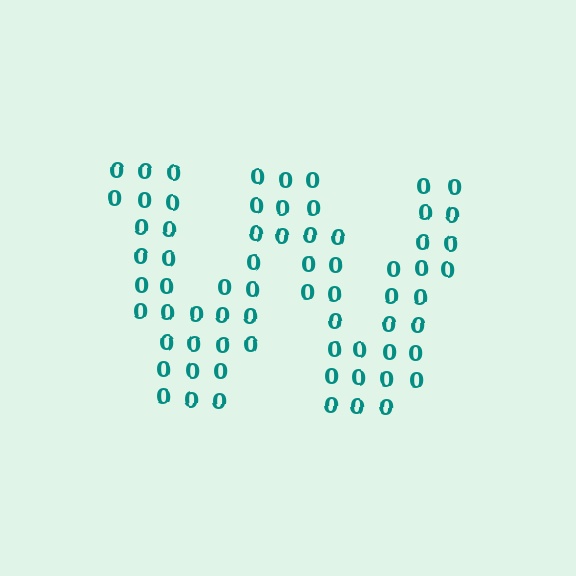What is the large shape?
The large shape is the letter W.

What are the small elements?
The small elements are digit 0's.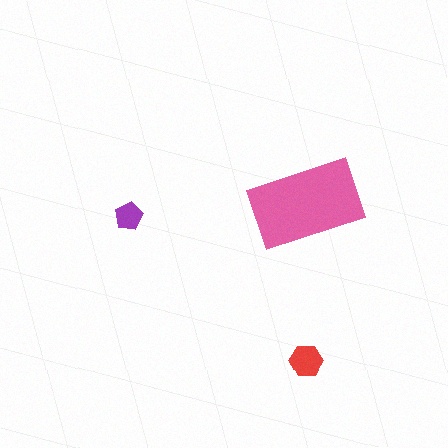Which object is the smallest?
The purple pentagon.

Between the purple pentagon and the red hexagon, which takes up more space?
The red hexagon.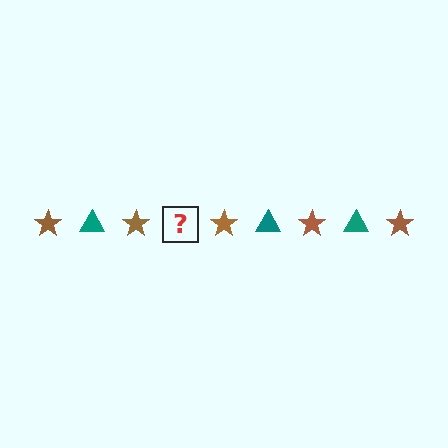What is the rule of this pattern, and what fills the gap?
The rule is that the pattern alternates between brown star and teal triangle. The gap should be filled with a teal triangle.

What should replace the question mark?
The question mark should be replaced with a teal triangle.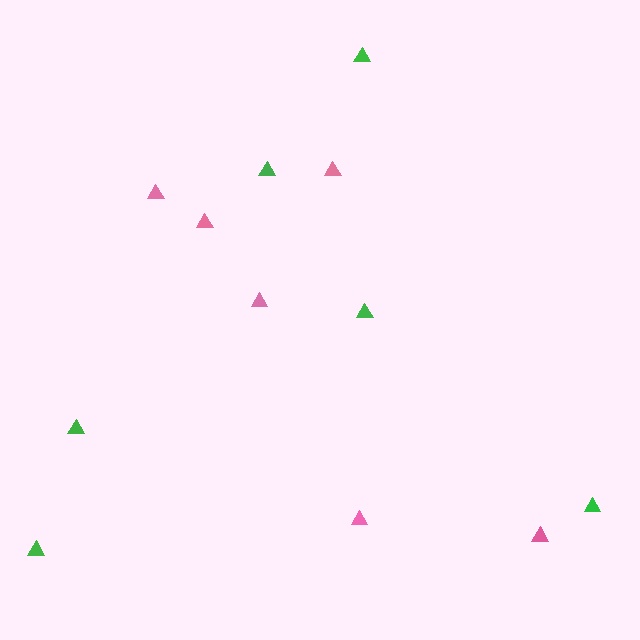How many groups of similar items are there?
There are 2 groups: one group of pink triangles (6) and one group of green triangles (6).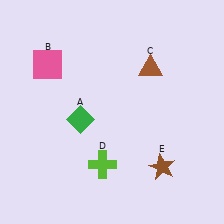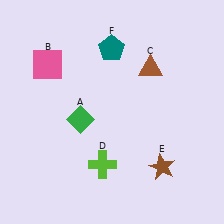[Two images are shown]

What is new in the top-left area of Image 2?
A teal pentagon (F) was added in the top-left area of Image 2.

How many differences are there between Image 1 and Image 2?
There is 1 difference between the two images.